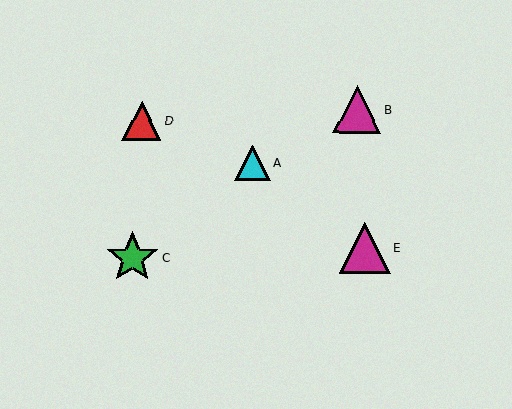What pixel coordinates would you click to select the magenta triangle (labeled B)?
Click at (357, 109) to select the magenta triangle B.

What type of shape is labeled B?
Shape B is a magenta triangle.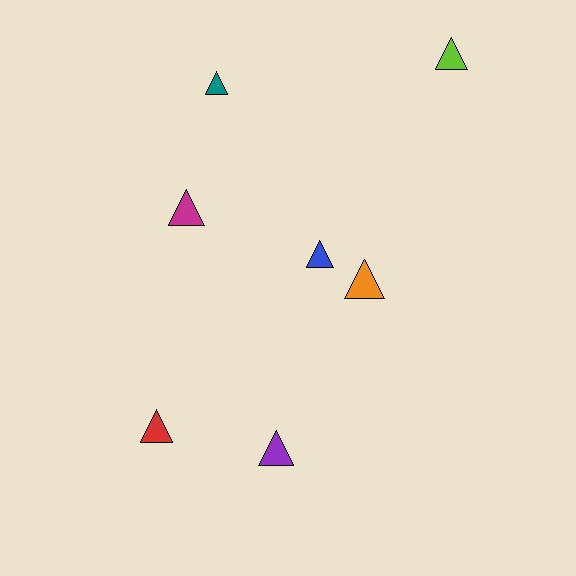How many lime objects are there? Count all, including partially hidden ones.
There is 1 lime object.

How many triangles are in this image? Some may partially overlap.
There are 7 triangles.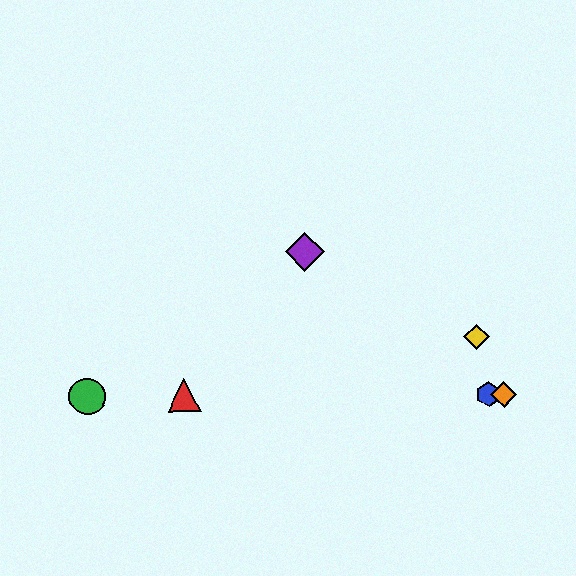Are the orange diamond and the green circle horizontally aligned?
Yes, both are at y≈394.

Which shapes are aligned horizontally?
The red triangle, the blue hexagon, the green circle, the orange diamond are aligned horizontally.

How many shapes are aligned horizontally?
4 shapes (the red triangle, the blue hexagon, the green circle, the orange diamond) are aligned horizontally.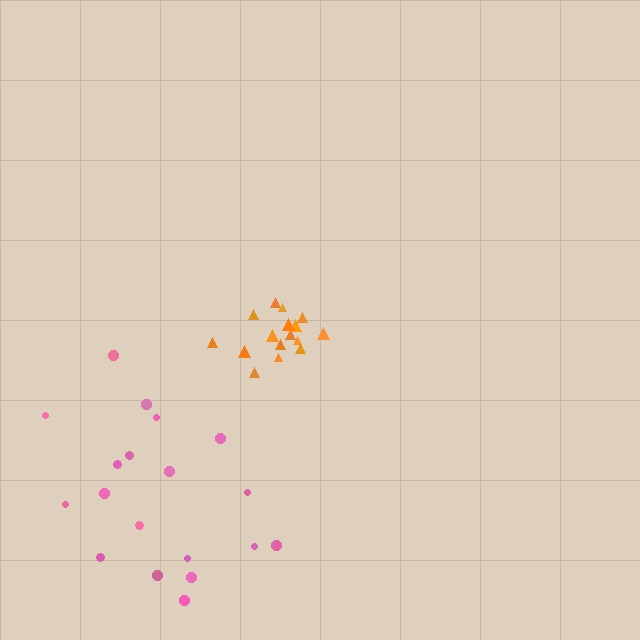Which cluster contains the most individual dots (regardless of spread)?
Pink (19).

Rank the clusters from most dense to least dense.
orange, pink.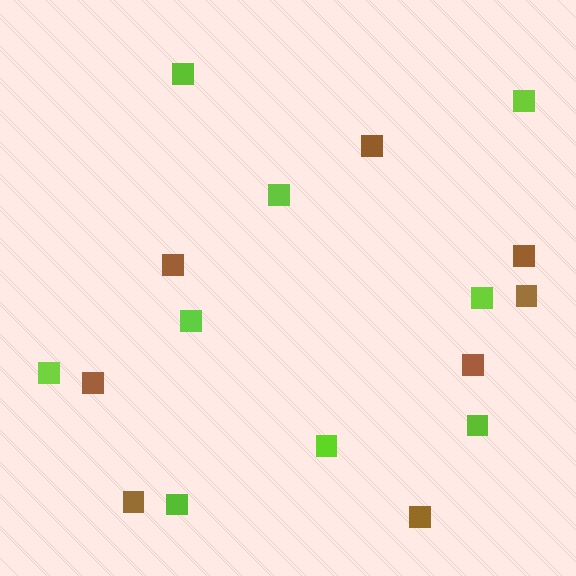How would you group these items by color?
There are 2 groups: one group of brown squares (8) and one group of lime squares (9).